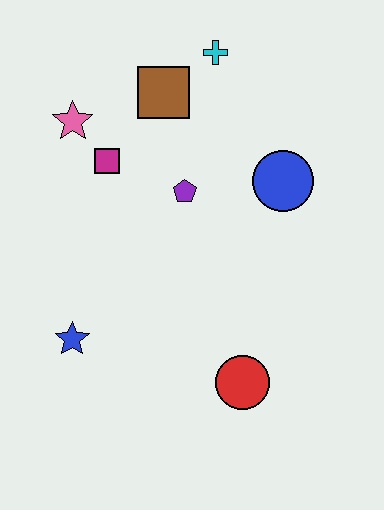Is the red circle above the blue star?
No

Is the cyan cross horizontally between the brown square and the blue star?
No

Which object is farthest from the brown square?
The red circle is farthest from the brown square.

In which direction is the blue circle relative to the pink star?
The blue circle is to the right of the pink star.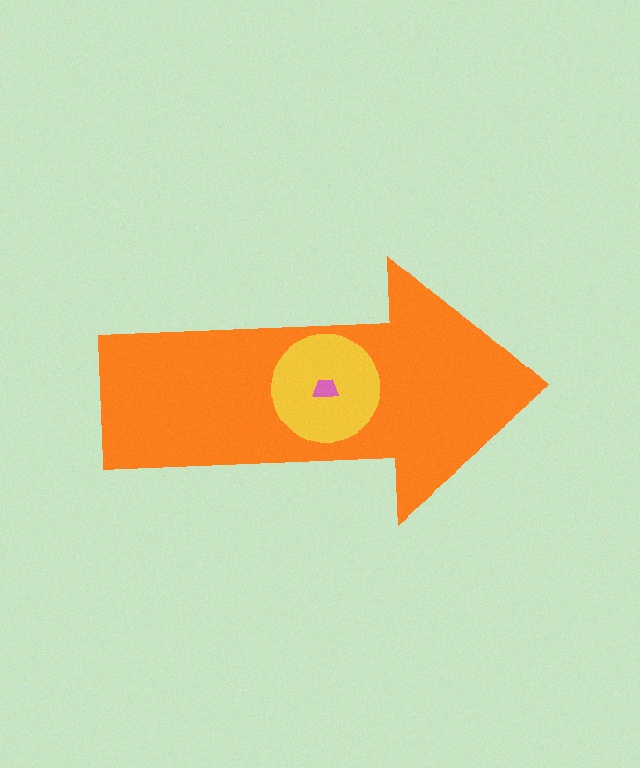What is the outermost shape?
The orange arrow.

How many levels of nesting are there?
3.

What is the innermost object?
The pink trapezoid.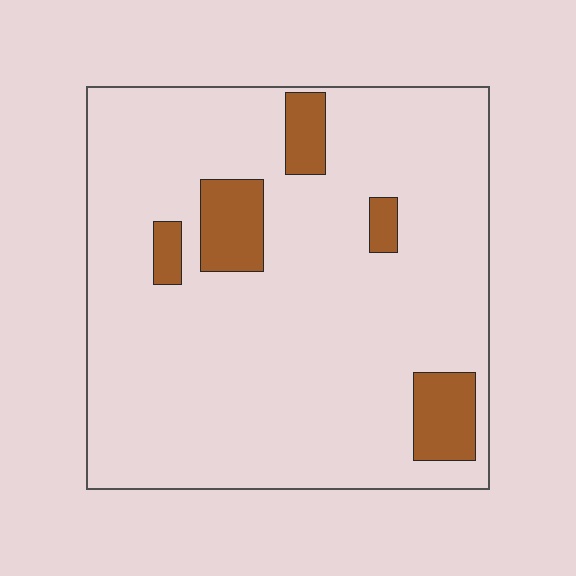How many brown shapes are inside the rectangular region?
5.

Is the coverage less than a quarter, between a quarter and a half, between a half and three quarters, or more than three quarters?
Less than a quarter.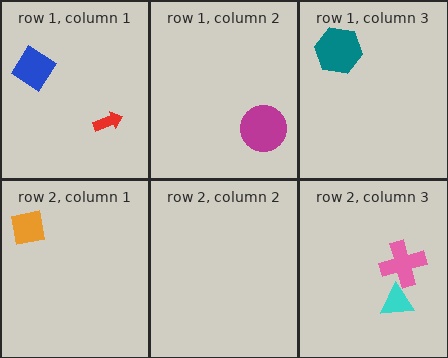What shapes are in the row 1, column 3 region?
The teal hexagon.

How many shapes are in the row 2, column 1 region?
1.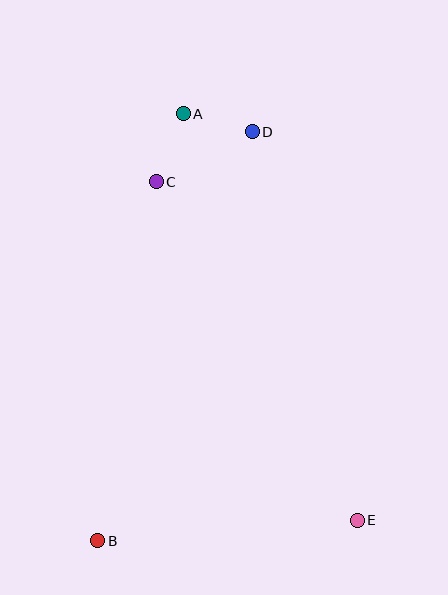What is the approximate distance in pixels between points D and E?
The distance between D and E is approximately 402 pixels.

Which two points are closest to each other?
Points A and D are closest to each other.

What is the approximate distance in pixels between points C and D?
The distance between C and D is approximately 108 pixels.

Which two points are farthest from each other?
Points A and E are farthest from each other.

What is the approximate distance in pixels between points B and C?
The distance between B and C is approximately 364 pixels.